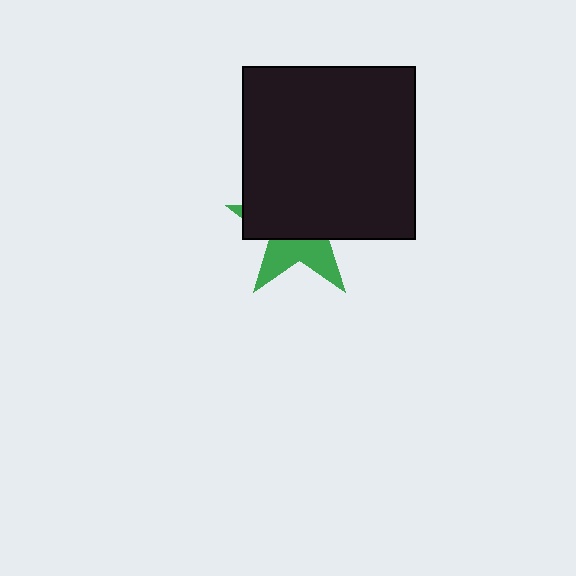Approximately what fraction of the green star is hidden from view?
Roughly 62% of the green star is hidden behind the black square.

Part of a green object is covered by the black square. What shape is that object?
It is a star.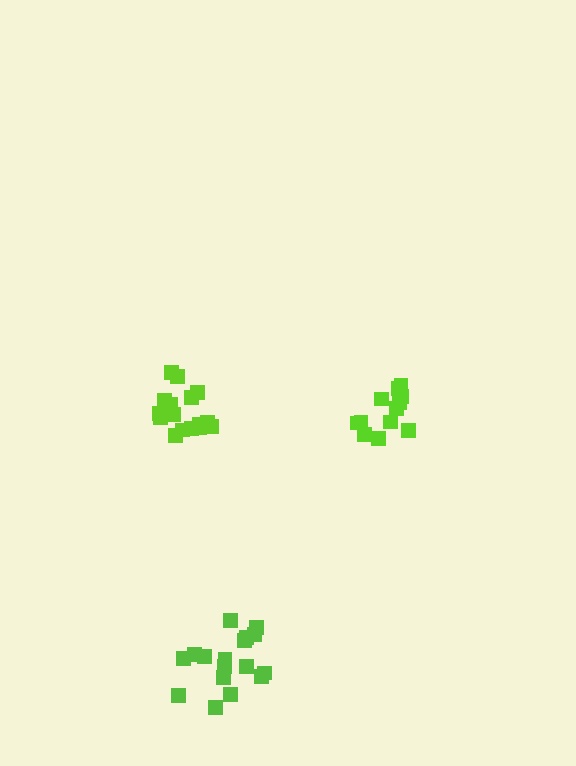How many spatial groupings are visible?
There are 3 spatial groupings.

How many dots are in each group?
Group 1: 16 dots, Group 2: 12 dots, Group 3: 17 dots (45 total).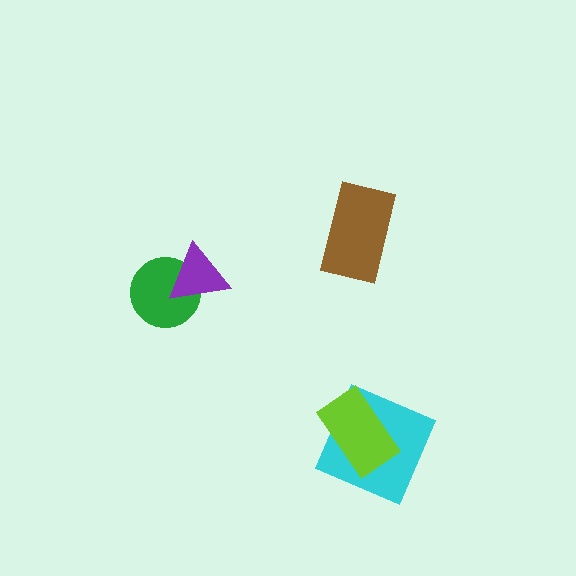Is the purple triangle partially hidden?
No, no other shape covers it.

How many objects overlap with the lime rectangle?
1 object overlaps with the lime rectangle.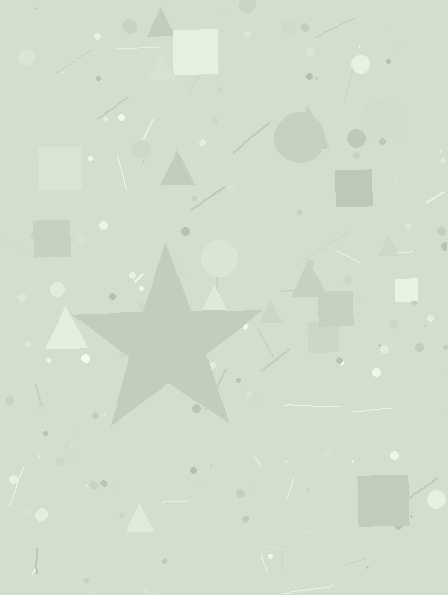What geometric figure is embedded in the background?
A star is embedded in the background.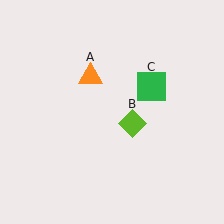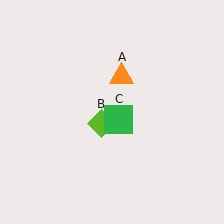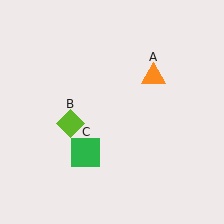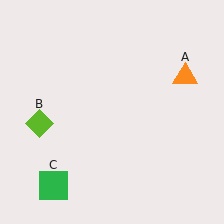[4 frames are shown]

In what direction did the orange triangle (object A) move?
The orange triangle (object A) moved right.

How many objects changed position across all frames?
3 objects changed position: orange triangle (object A), lime diamond (object B), green square (object C).